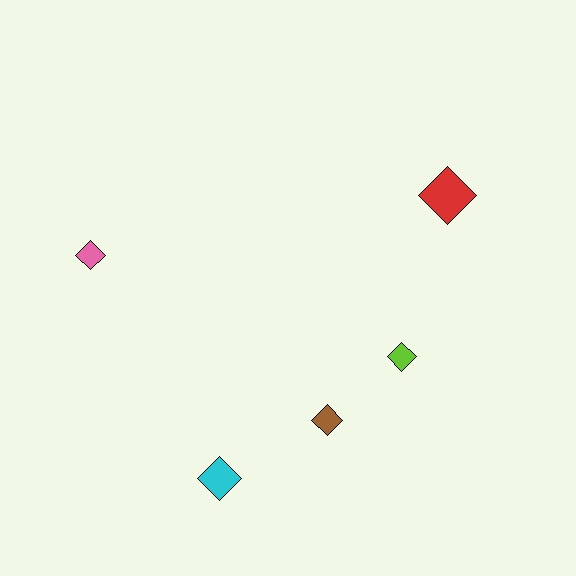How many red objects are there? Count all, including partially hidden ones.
There is 1 red object.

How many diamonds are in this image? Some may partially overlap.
There are 5 diamonds.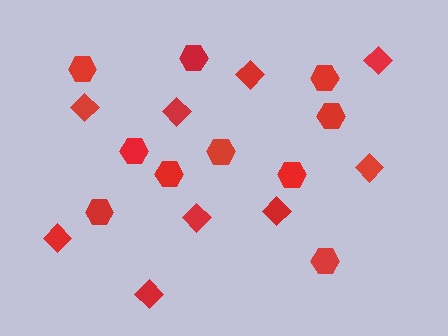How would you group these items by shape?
There are 2 groups: one group of diamonds (9) and one group of hexagons (10).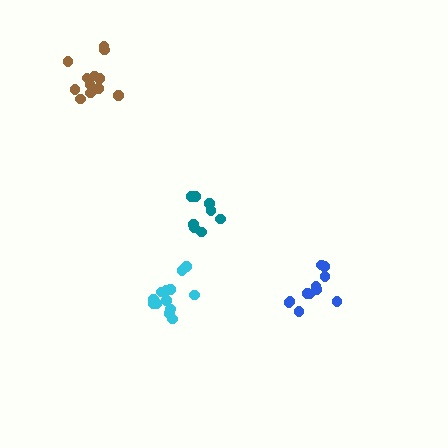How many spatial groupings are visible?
There are 4 spatial groupings.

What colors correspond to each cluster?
The clusters are colored: blue, brown, teal, cyan.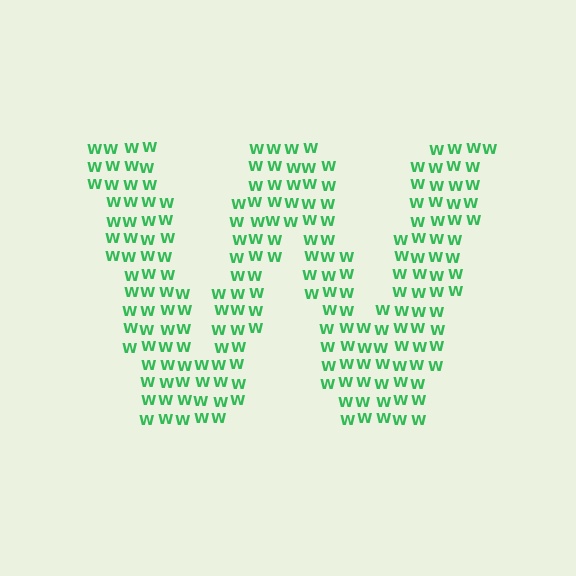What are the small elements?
The small elements are letter W's.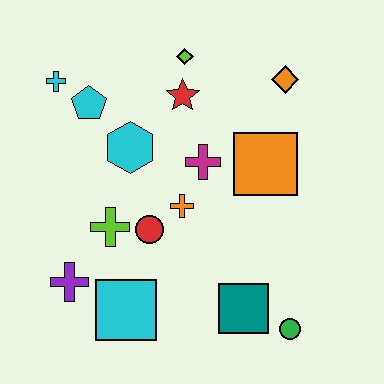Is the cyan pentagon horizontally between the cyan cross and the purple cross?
No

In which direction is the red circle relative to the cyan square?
The red circle is above the cyan square.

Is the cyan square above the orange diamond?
No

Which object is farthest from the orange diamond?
The purple cross is farthest from the orange diamond.